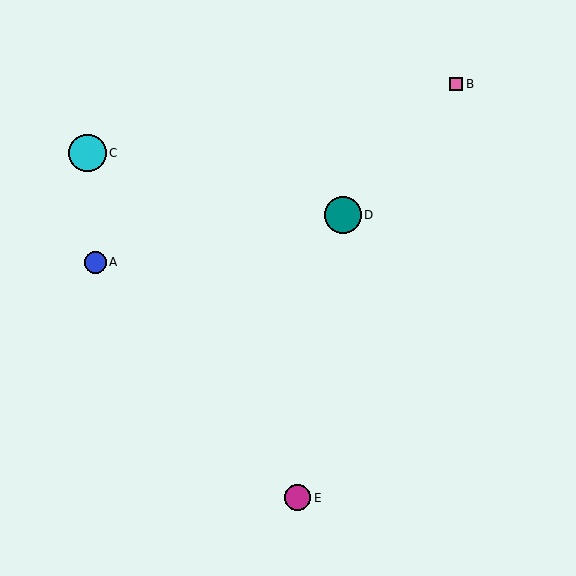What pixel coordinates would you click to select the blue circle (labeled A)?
Click at (95, 262) to select the blue circle A.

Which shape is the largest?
The cyan circle (labeled C) is the largest.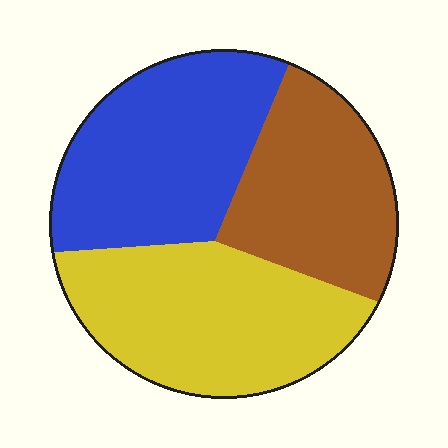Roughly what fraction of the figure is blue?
Blue takes up about one third (1/3) of the figure.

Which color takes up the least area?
Brown, at roughly 30%.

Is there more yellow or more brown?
Yellow.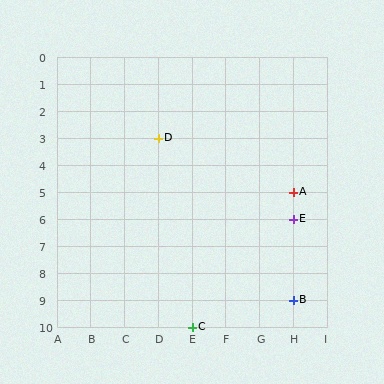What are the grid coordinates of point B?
Point B is at grid coordinates (H, 9).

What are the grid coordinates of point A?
Point A is at grid coordinates (H, 5).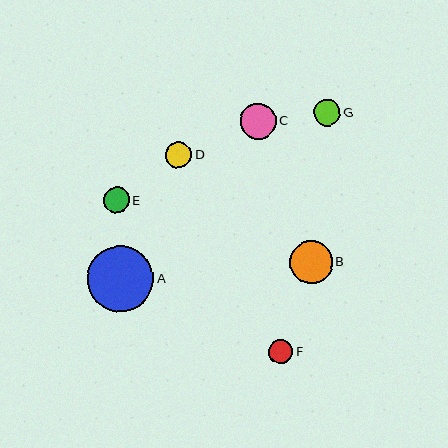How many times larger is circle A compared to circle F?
Circle A is approximately 2.7 times the size of circle F.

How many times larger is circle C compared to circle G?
Circle C is approximately 1.3 times the size of circle G.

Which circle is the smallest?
Circle F is the smallest with a size of approximately 24 pixels.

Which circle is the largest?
Circle A is the largest with a size of approximately 66 pixels.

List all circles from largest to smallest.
From largest to smallest: A, B, C, G, D, E, F.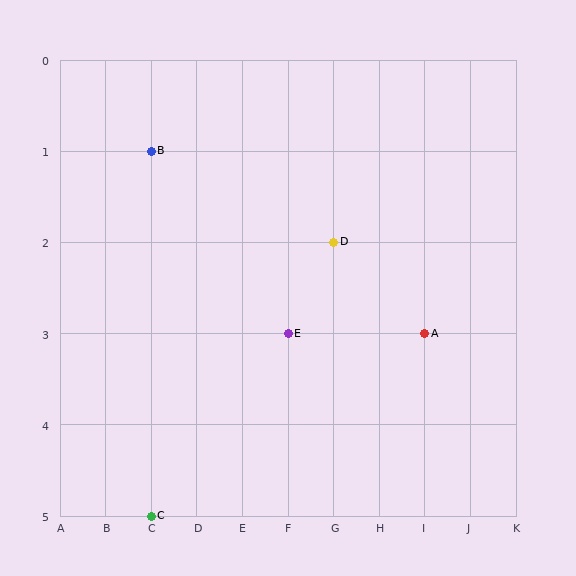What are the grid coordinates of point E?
Point E is at grid coordinates (F, 3).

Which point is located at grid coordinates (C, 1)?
Point B is at (C, 1).